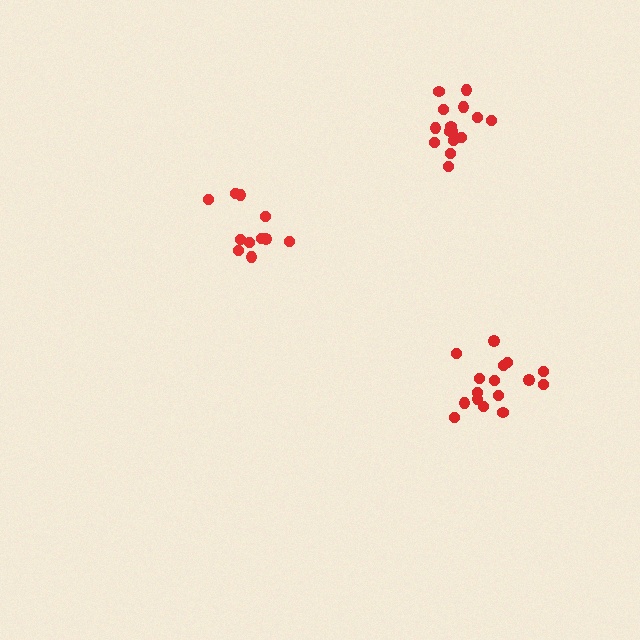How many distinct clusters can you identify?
There are 3 distinct clusters.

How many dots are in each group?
Group 1: 15 dots, Group 2: 11 dots, Group 3: 16 dots (42 total).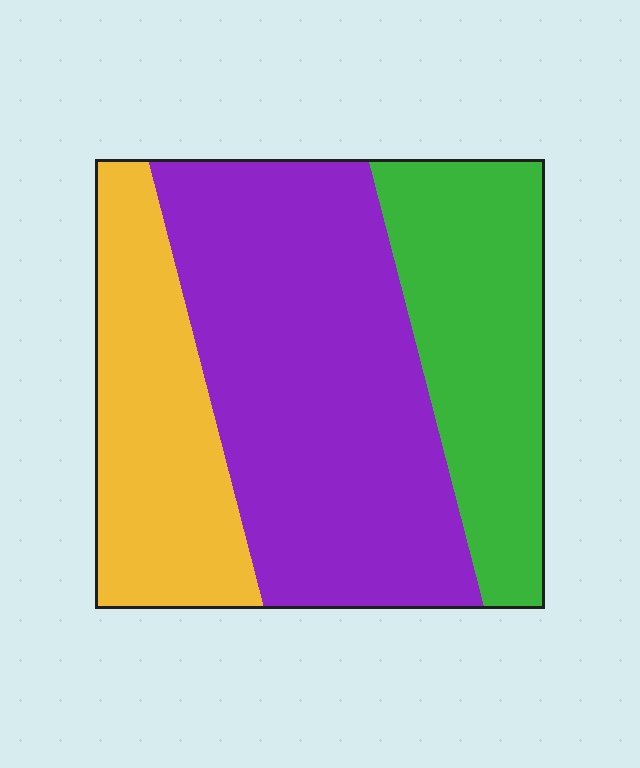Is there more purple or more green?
Purple.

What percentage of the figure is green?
Green takes up about one quarter (1/4) of the figure.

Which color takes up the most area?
Purple, at roughly 50%.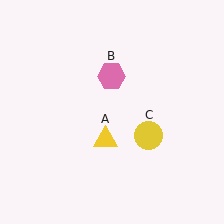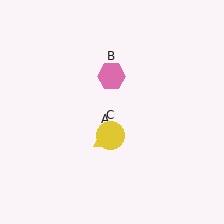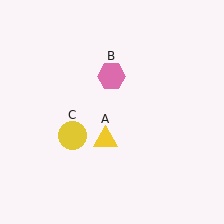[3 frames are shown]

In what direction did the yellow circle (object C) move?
The yellow circle (object C) moved left.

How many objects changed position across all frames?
1 object changed position: yellow circle (object C).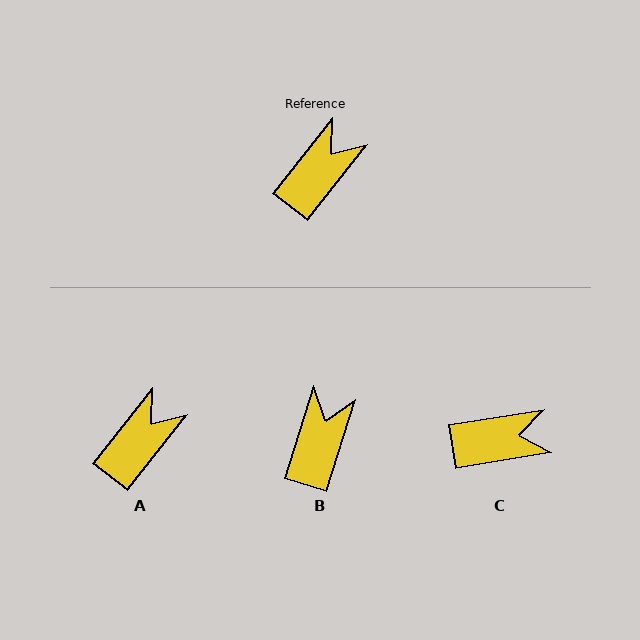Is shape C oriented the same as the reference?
No, it is off by about 43 degrees.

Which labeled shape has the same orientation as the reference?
A.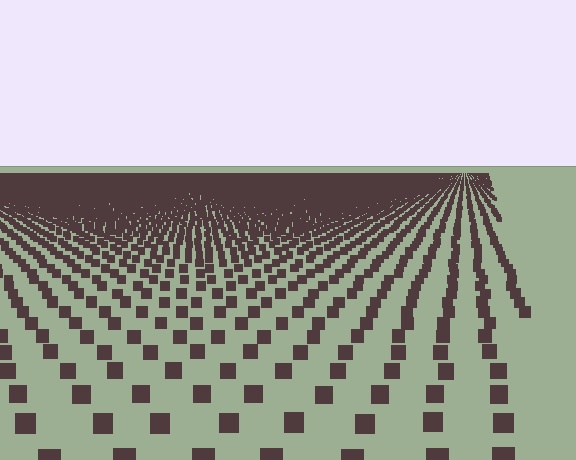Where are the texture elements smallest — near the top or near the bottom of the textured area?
Near the top.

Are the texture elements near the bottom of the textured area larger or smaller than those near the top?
Larger. Near the bottom, elements are closer to the viewer and appear at a bigger on-screen size.